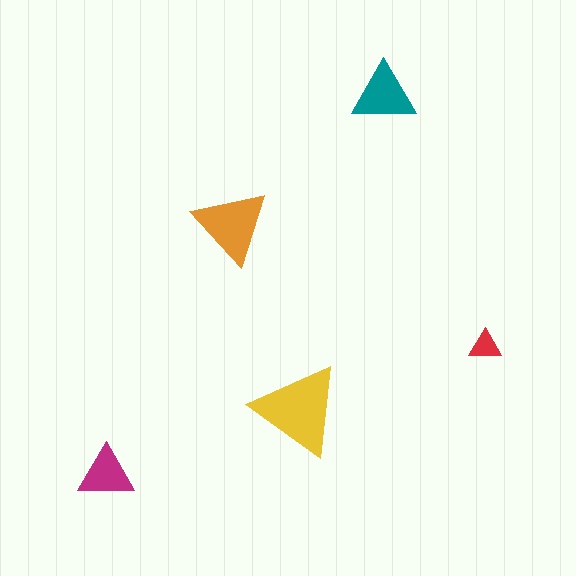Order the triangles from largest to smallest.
the yellow one, the orange one, the teal one, the magenta one, the red one.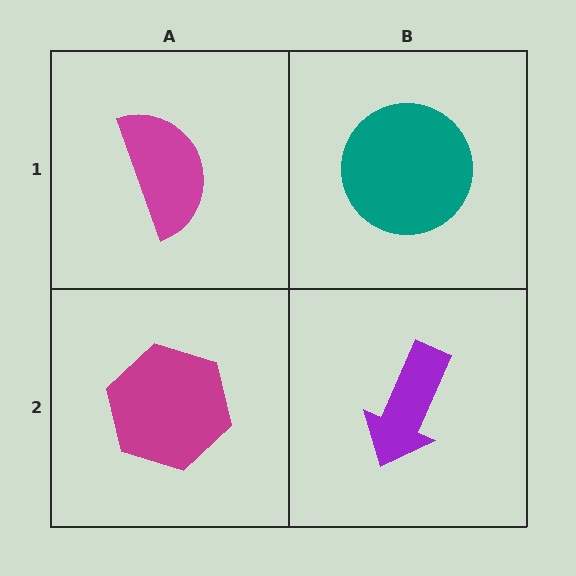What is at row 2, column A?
A magenta hexagon.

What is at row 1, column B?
A teal circle.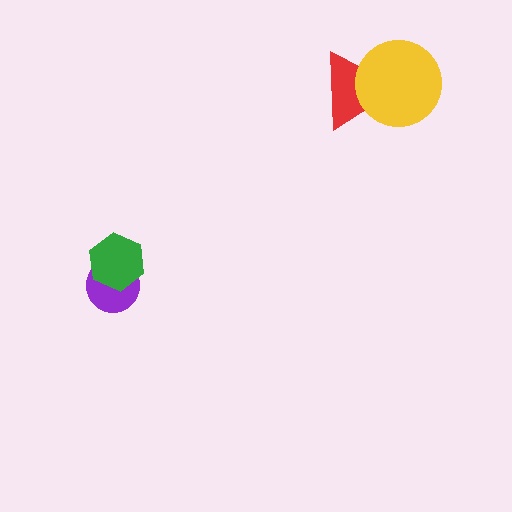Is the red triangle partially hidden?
Yes, it is partially covered by another shape.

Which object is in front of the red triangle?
The yellow circle is in front of the red triangle.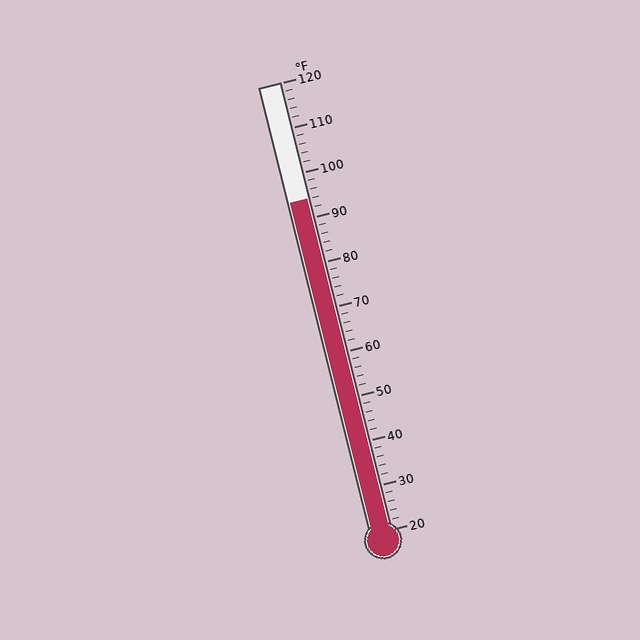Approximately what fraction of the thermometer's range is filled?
The thermometer is filled to approximately 75% of its range.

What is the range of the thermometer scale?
The thermometer scale ranges from 20°F to 120°F.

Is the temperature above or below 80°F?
The temperature is above 80°F.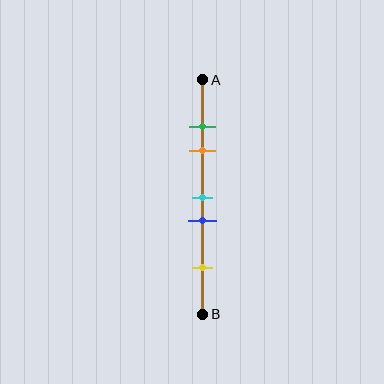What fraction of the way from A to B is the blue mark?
The blue mark is approximately 60% (0.6) of the way from A to B.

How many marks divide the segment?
There are 5 marks dividing the segment.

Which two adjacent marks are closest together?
The green and orange marks are the closest adjacent pair.